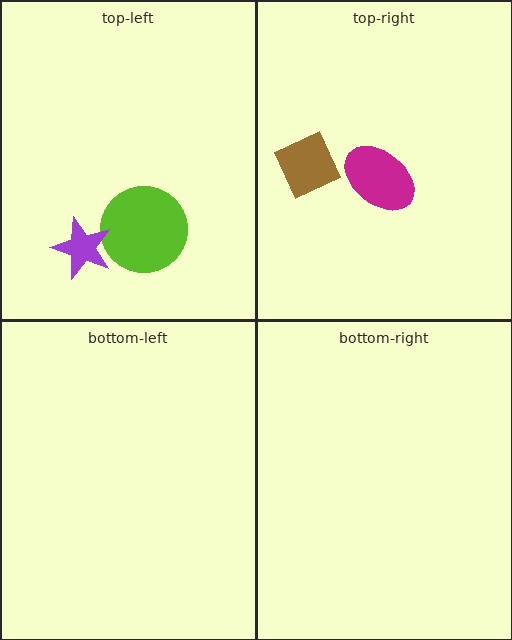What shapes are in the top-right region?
The magenta ellipse, the brown diamond.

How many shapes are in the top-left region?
2.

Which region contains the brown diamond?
The top-right region.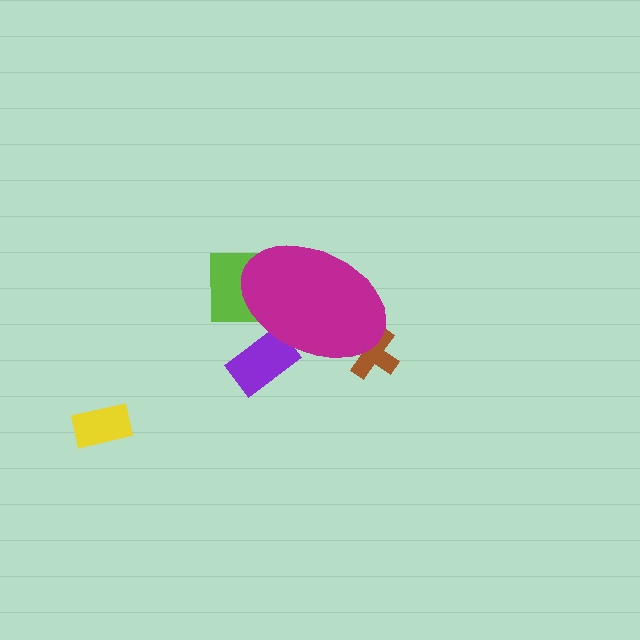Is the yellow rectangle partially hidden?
No, the yellow rectangle is fully visible.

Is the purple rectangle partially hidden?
Yes, the purple rectangle is partially hidden behind the magenta ellipse.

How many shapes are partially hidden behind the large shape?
3 shapes are partially hidden.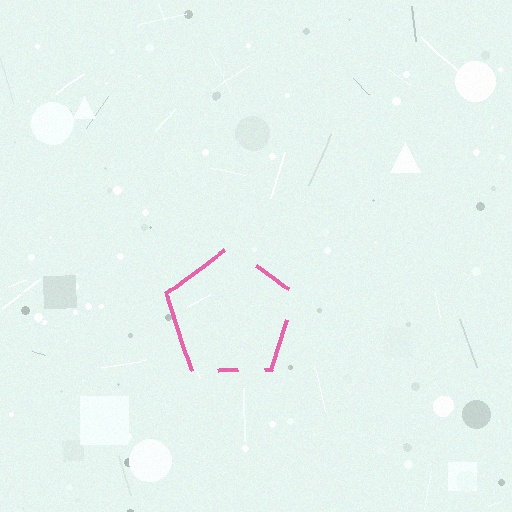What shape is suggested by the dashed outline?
The dashed outline suggests a pentagon.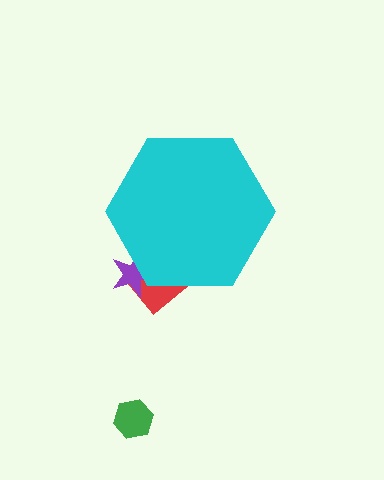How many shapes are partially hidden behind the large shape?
2 shapes are partially hidden.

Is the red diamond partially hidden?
Yes, the red diamond is partially hidden behind the cyan hexagon.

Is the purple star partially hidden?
Yes, the purple star is partially hidden behind the cyan hexagon.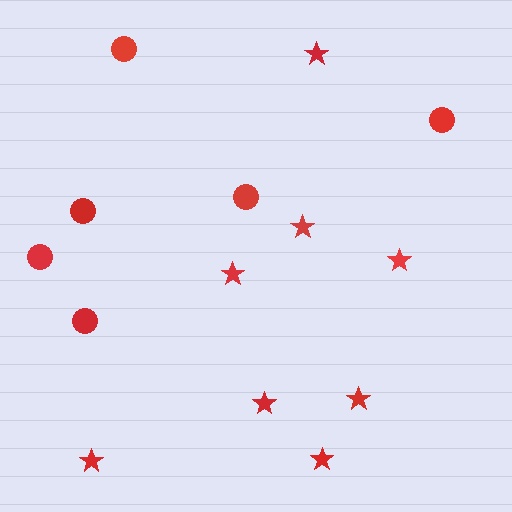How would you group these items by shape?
There are 2 groups: one group of stars (8) and one group of circles (6).